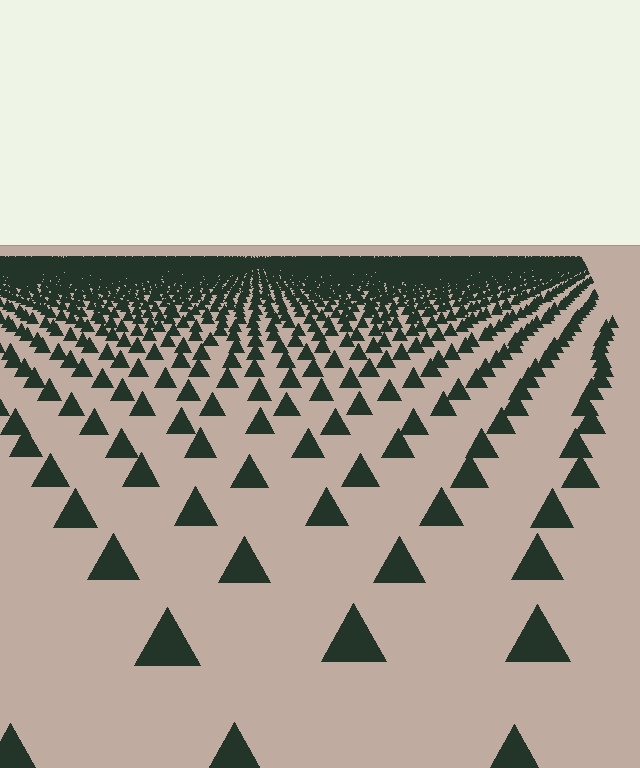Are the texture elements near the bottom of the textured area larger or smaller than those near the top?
Larger. Near the bottom, elements are closer to the viewer and appear at a bigger on-screen size.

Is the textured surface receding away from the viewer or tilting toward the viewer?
The surface is receding away from the viewer. Texture elements get smaller and denser toward the top.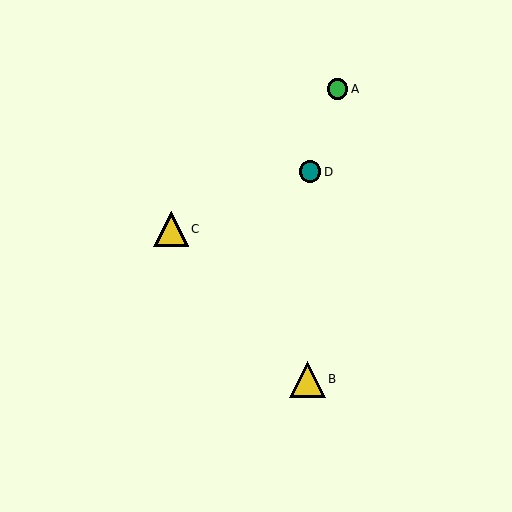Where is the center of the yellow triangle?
The center of the yellow triangle is at (171, 229).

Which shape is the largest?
The yellow triangle (labeled B) is the largest.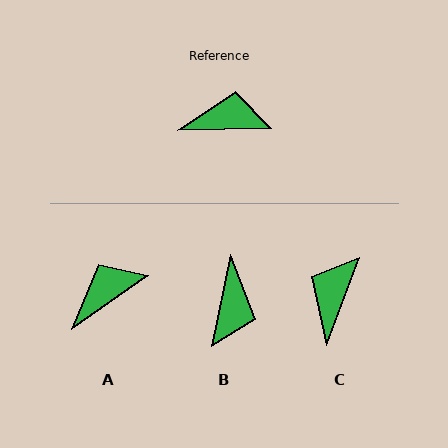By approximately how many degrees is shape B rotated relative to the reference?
Approximately 103 degrees clockwise.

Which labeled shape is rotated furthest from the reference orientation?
B, about 103 degrees away.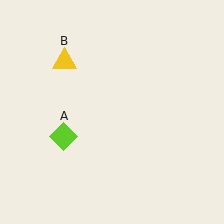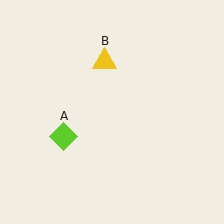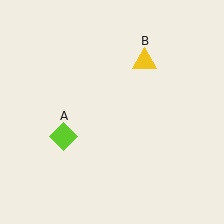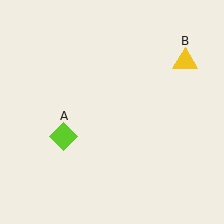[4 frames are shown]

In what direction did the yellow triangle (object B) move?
The yellow triangle (object B) moved right.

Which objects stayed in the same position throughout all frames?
Lime diamond (object A) remained stationary.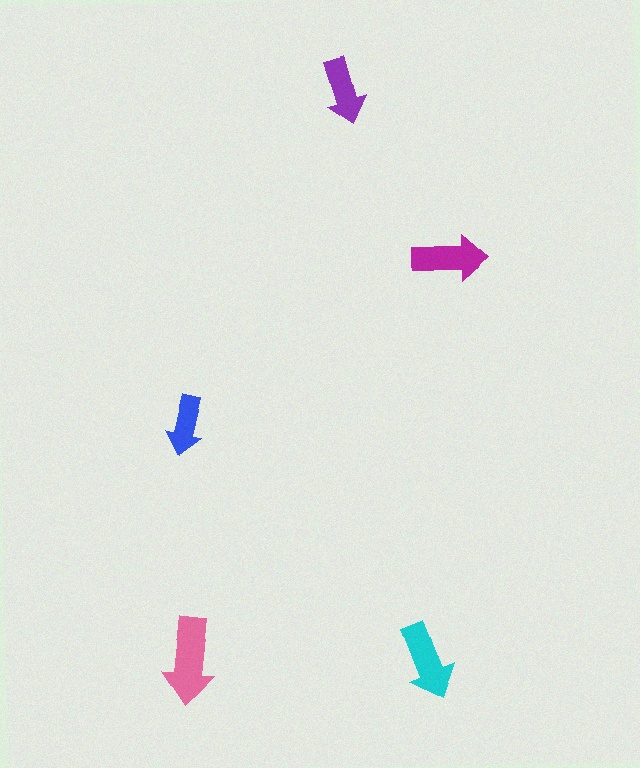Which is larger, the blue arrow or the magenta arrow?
The magenta one.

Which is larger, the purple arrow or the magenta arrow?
The magenta one.